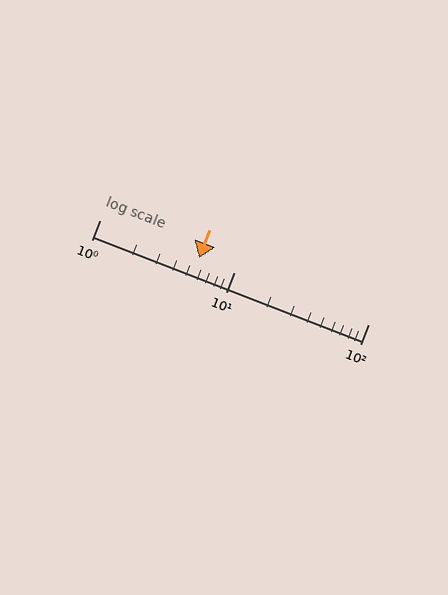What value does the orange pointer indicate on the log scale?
The pointer indicates approximately 5.5.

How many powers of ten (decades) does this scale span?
The scale spans 2 decades, from 1 to 100.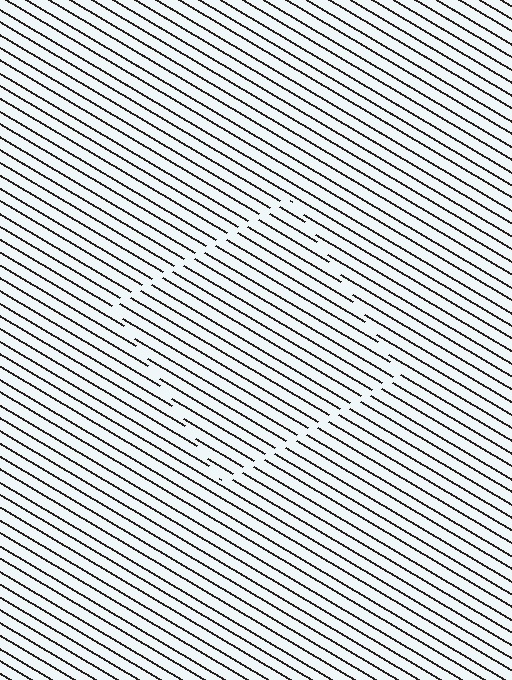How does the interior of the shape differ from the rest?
The interior of the shape contains the same grating, shifted by half a period — the contour is defined by the phase discontinuity where line-ends from the inner and outer gratings abut.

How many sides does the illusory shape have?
4 sides — the line-ends trace a square.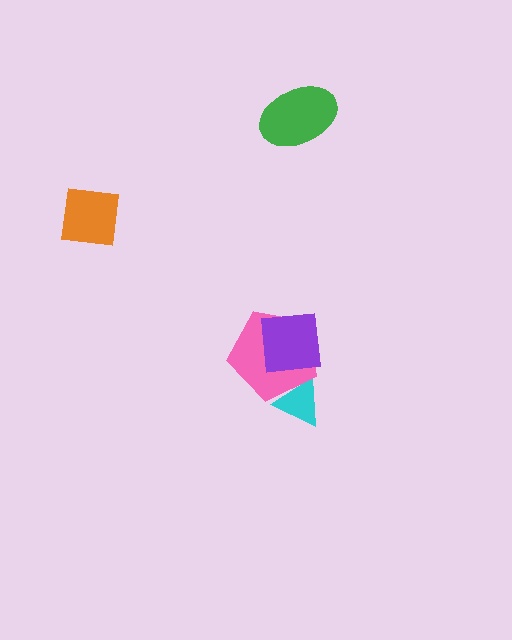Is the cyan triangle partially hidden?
Yes, it is partially covered by another shape.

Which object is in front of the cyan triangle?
The pink pentagon is in front of the cyan triangle.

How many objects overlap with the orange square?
0 objects overlap with the orange square.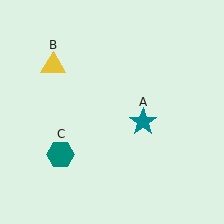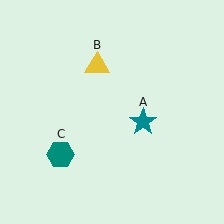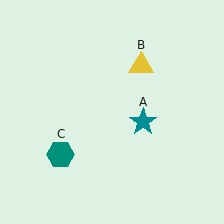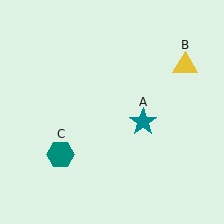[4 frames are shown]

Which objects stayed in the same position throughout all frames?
Teal star (object A) and teal hexagon (object C) remained stationary.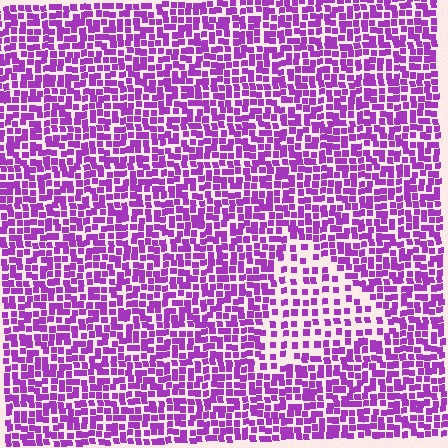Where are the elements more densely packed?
The elements are more densely packed outside the triangle boundary.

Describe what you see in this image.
The image contains small purple elements arranged at two different densities. A triangle-shaped region is visible where the elements are less densely packed than the surrounding area.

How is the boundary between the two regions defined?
The boundary is defined by a change in element density (approximately 1.9x ratio). All elements are the same color, size, and shape.